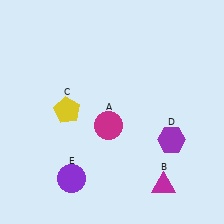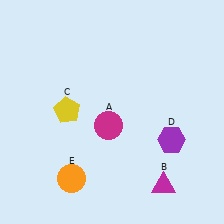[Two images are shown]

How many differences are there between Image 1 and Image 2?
There is 1 difference between the two images.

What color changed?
The circle (E) changed from purple in Image 1 to orange in Image 2.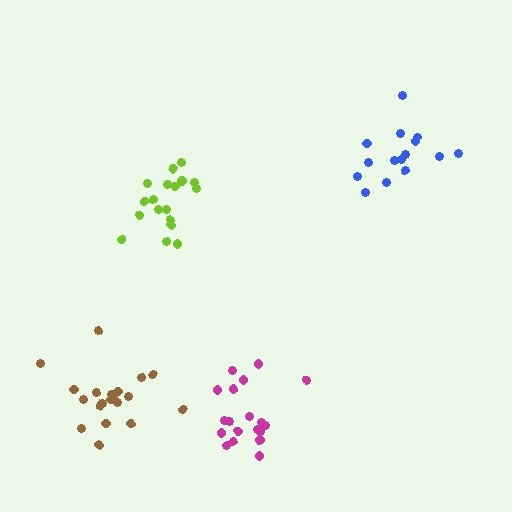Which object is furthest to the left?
The brown cluster is leftmost.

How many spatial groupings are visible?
There are 4 spatial groupings.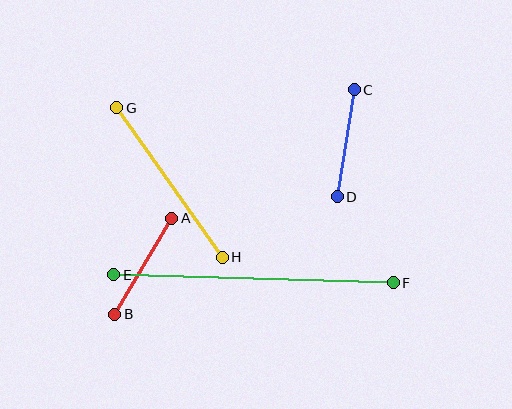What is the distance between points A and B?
The distance is approximately 112 pixels.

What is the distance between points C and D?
The distance is approximately 108 pixels.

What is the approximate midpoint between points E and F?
The midpoint is at approximately (253, 279) pixels.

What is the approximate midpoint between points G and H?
The midpoint is at approximately (169, 183) pixels.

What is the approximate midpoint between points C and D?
The midpoint is at approximately (346, 143) pixels.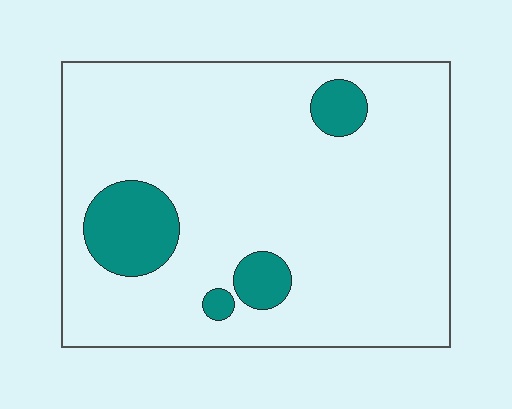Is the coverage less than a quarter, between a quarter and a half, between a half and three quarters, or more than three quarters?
Less than a quarter.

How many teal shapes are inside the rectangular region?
4.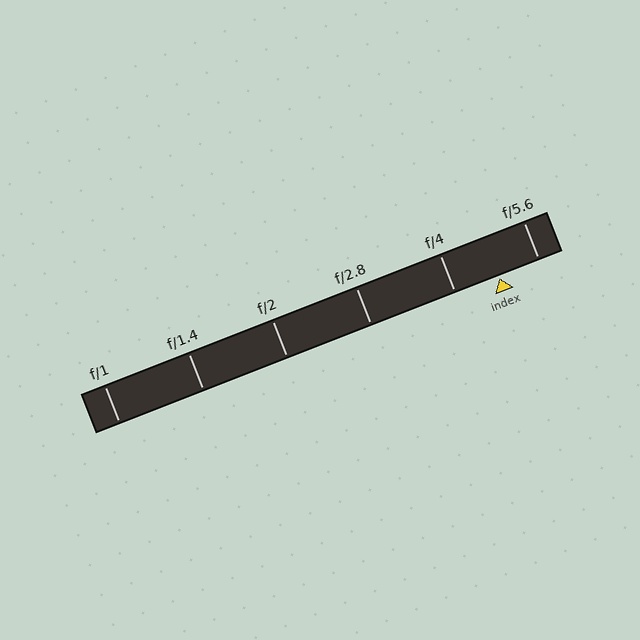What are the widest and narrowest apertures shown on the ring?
The widest aperture shown is f/1 and the narrowest is f/5.6.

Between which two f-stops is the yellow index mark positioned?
The index mark is between f/4 and f/5.6.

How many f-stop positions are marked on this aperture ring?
There are 6 f-stop positions marked.